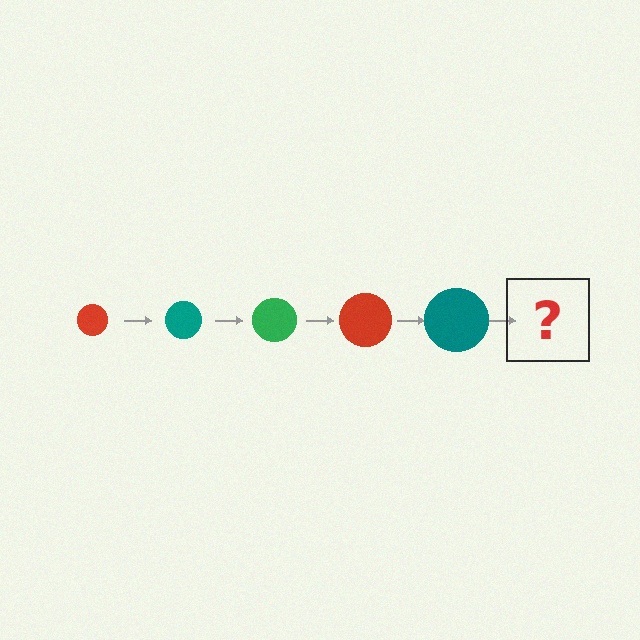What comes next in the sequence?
The next element should be a green circle, larger than the previous one.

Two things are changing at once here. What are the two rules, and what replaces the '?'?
The two rules are that the circle grows larger each step and the color cycles through red, teal, and green. The '?' should be a green circle, larger than the previous one.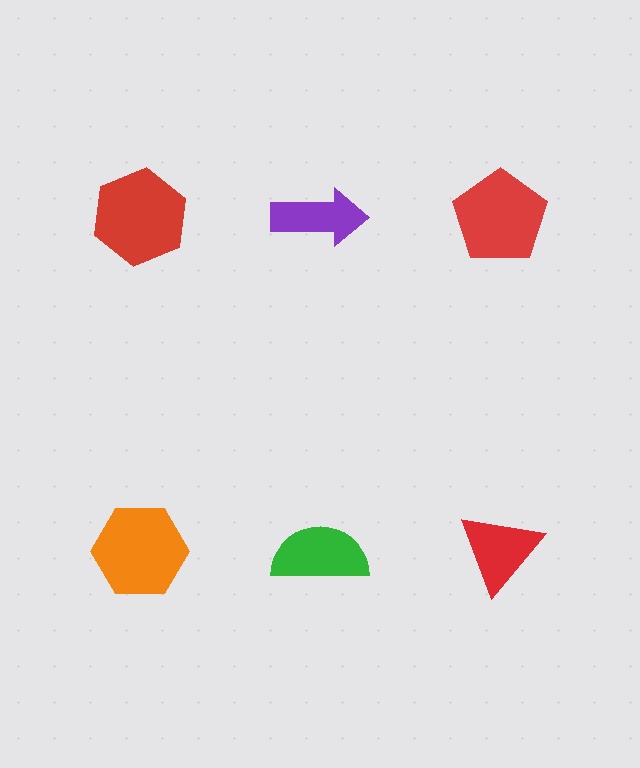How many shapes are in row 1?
3 shapes.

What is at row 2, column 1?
An orange hexagon.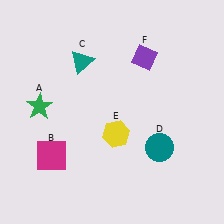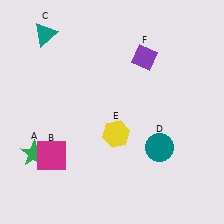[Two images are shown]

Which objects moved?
The objects that moved are: the green star (A), the teal triangle (C).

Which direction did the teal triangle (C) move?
The teal triangle (C) moved left.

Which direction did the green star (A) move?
The green star (A) moved down.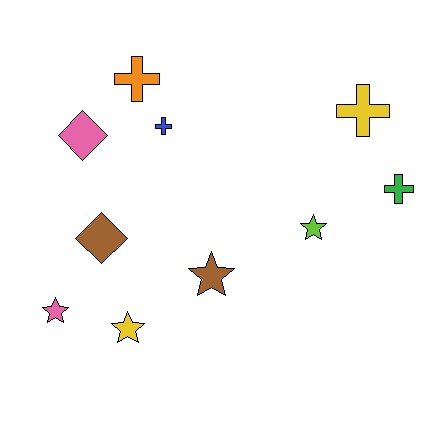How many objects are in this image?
There are 10 objects.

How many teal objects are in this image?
There are no teal objects.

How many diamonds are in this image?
There are 2 diamonds.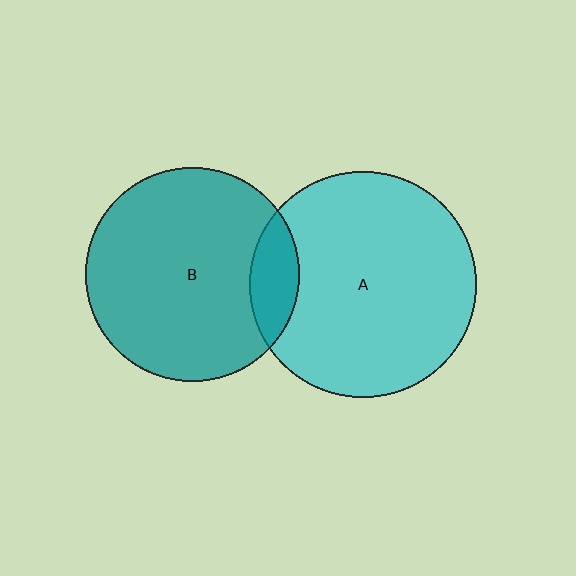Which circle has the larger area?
Circle A (cyan).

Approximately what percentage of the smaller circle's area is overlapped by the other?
Approximately 15%.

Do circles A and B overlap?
Yes.